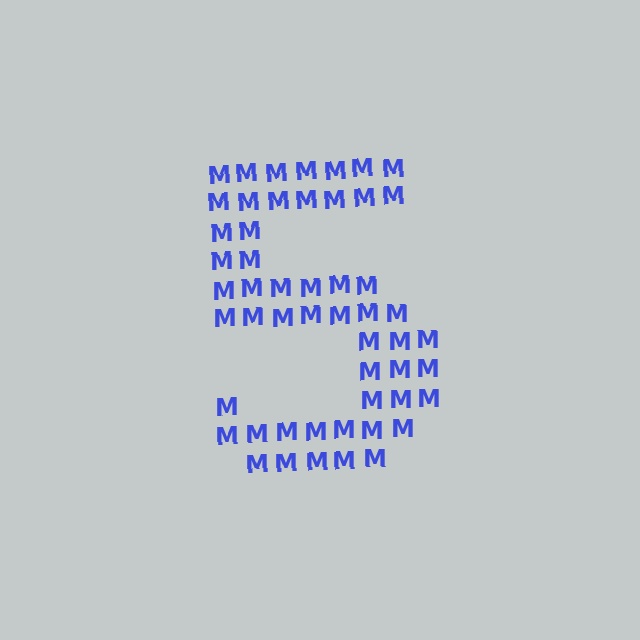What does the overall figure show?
The overall figure shows the digit 5.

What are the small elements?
The small elements are letter M's.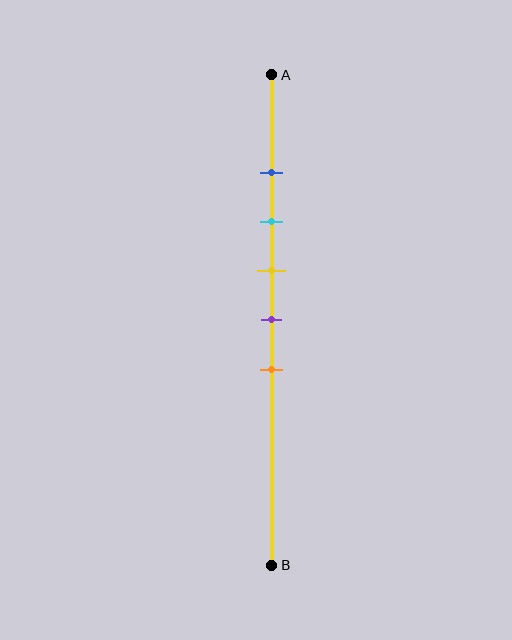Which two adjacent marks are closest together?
The blue and cyan marks are the closest adjacent pair.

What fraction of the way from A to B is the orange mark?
The orange mark is approximately 60% (0.6) of the way from A to B.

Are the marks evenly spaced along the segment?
Yes, the marks are approximately evenly spaced.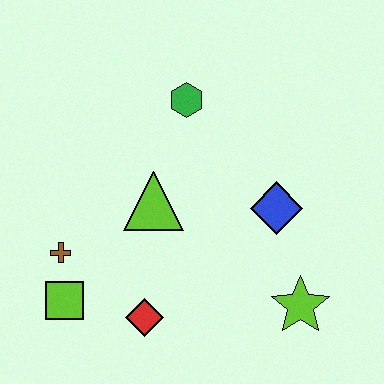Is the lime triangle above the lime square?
Yes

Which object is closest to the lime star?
The blue diamond is closest to the lime star.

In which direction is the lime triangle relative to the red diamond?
The lime triangle is above the red diamond.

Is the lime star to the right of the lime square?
Yes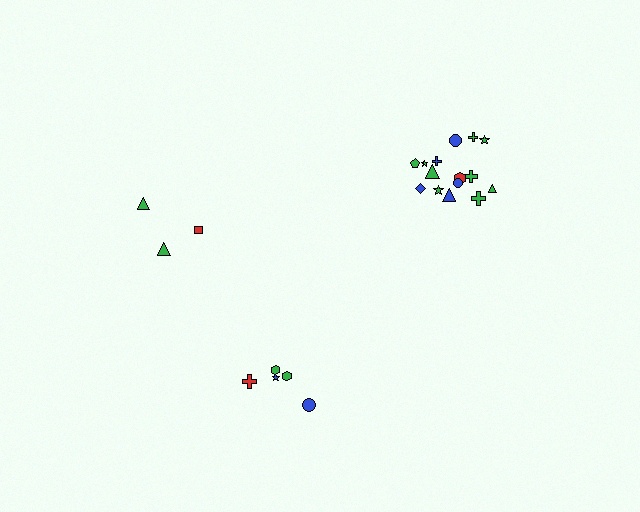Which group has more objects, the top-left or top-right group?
The top-right group.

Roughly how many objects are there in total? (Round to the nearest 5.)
Roughly 25 objects in total.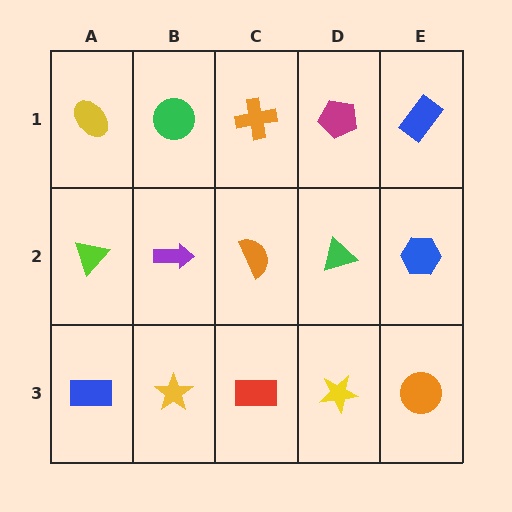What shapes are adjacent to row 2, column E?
A blue rectangle (row 1, column E), an orange circle (row 3, column E), a green triangle (row 2, column D).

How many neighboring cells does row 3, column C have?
3.